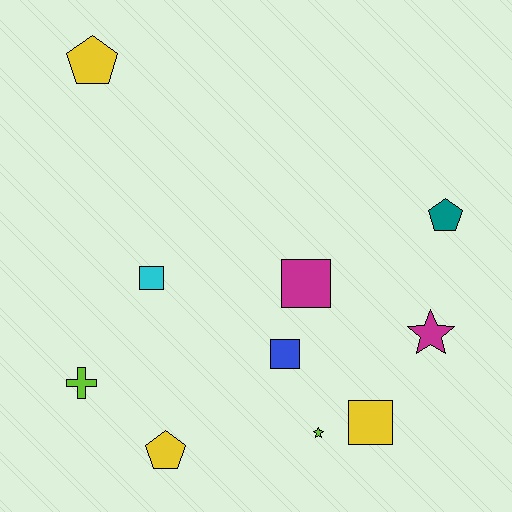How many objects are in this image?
There are 10 objects.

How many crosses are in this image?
There is 1 cross.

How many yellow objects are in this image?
There are 3 yellow objects.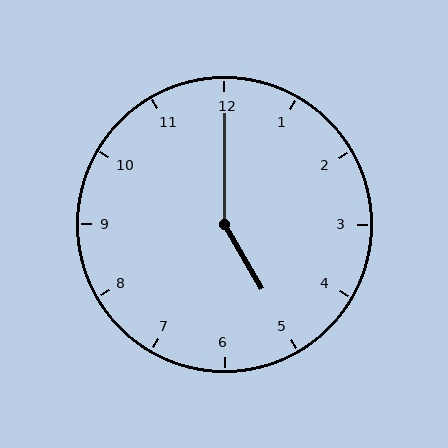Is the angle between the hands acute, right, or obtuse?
It is obtuse.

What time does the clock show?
5:00.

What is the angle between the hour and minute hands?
Approximately 150 degrees.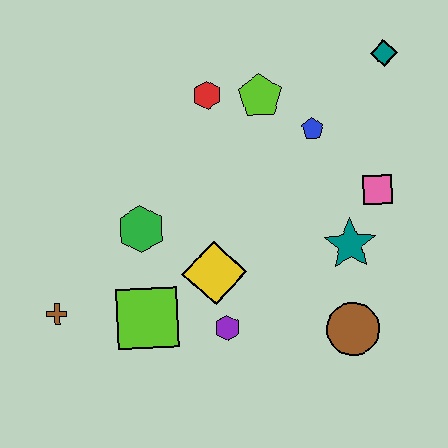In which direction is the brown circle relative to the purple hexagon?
The brown circle is to the right of the purple hexagon.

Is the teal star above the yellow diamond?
Yes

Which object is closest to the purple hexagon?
The yellow diamond is closest to the purple hexagon.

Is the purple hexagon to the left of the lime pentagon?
Yes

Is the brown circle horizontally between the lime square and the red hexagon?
No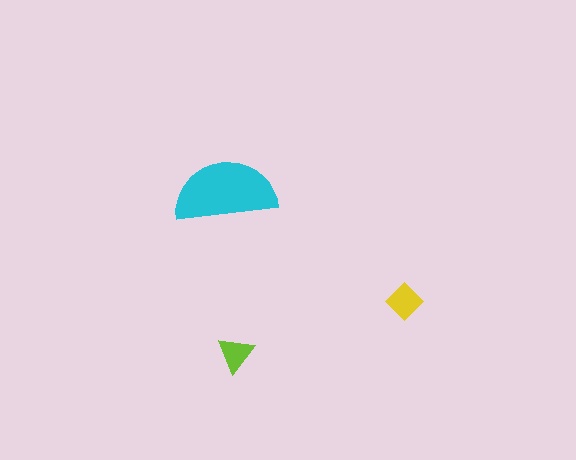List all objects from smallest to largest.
The lime triangle, the yellow diamond, the cyan semicircle.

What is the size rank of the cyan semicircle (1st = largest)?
1st.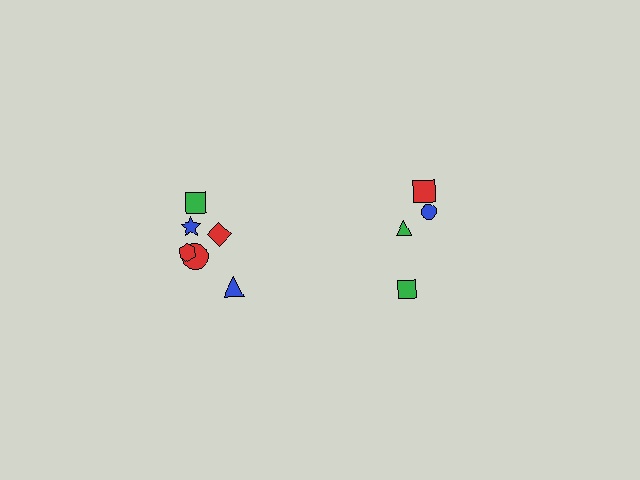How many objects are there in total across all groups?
There are 10 objects.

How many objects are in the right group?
There are 4 objects.